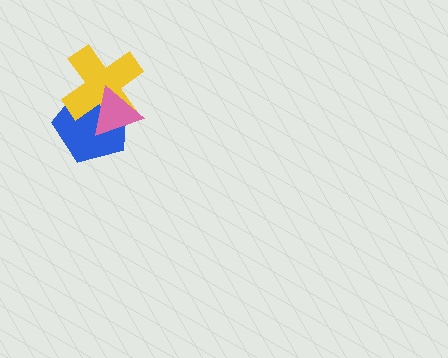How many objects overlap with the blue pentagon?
2 objects overlap with the blue pentagon.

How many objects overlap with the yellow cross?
2 objects overlap with the yellow cross.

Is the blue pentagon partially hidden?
Yes, it is partially covered by another shape.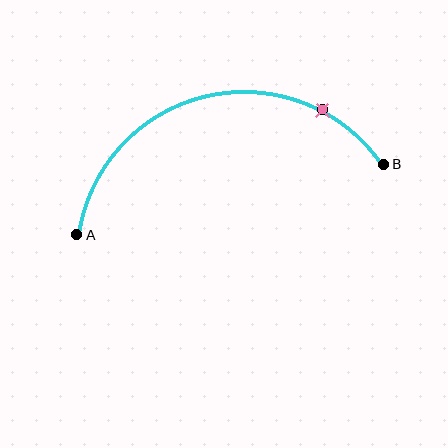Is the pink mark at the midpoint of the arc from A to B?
No. The pink mark lies on the arc but is closer to endpoint B. The arc midpoint would be at the point on the curve equidistant along the arc from both A and B.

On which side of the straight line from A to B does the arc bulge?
The arc bulges above the straight line connecting A and B.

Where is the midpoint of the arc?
The arc midpoint is the point on the curve farthest from the straight line joining A and B. It sits above that line.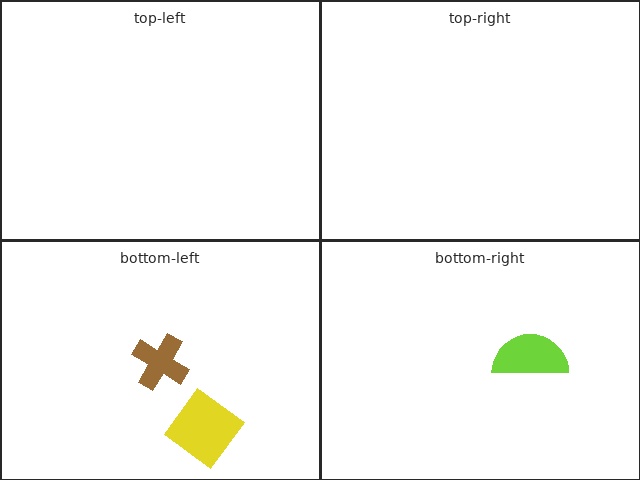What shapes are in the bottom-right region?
The lime semicircle.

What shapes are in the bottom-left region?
The yellow diamond, the brown cross.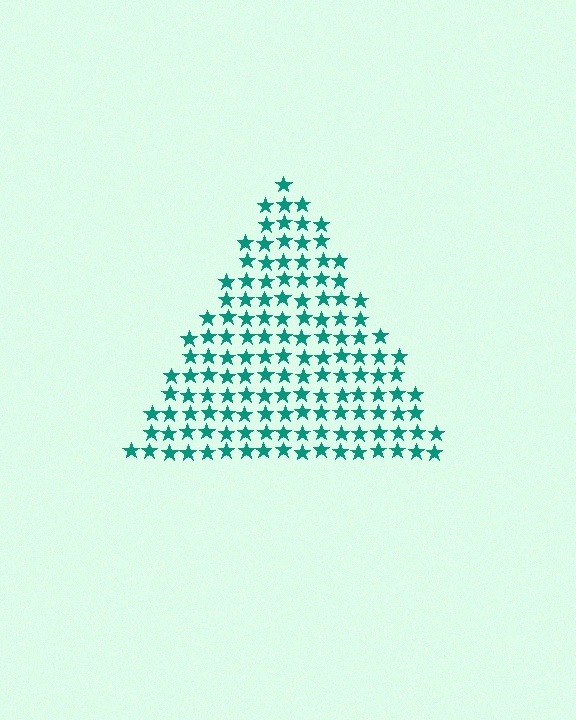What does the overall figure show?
The overall figure shows a triangle.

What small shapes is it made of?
It is made of small stars.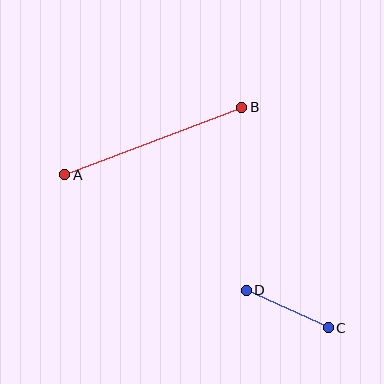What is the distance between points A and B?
The distance is approximately 189 pixels.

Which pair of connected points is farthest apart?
Points A and B are farthest apart.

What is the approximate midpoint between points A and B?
The midpoint is at approximately (153, 141) pixels.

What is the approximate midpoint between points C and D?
The midpoint is at approximately (287, 309) pixels.